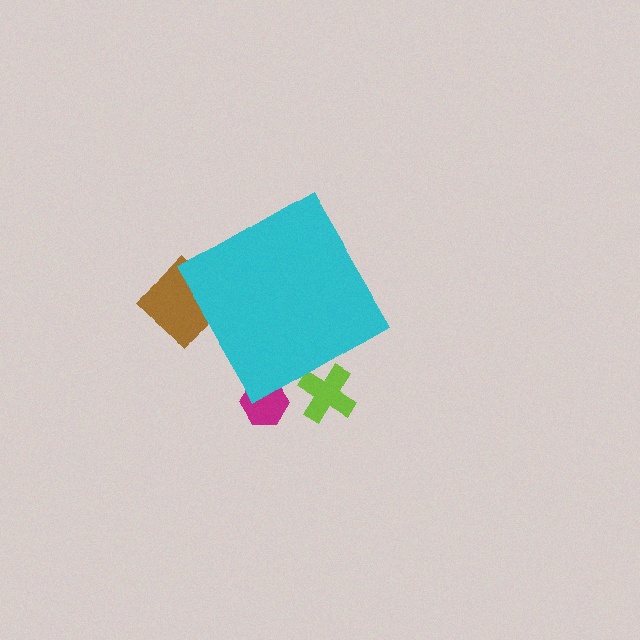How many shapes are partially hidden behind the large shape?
3 shapes are partially hidden.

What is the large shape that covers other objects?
A cyan diamond.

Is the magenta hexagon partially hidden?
Yes, the magenta hexagon is partially hidden behind the cyan diamond.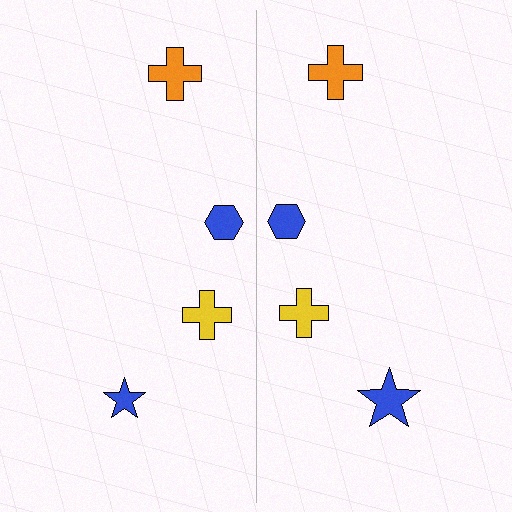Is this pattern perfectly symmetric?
No, the pattern is not perfectly symmetric. The blue star on the right side has a different size than its mirror counterpart.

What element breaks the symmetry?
The blue star on the right side has a different size than its mirror counterpart.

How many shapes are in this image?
There are 8 shapes in this image.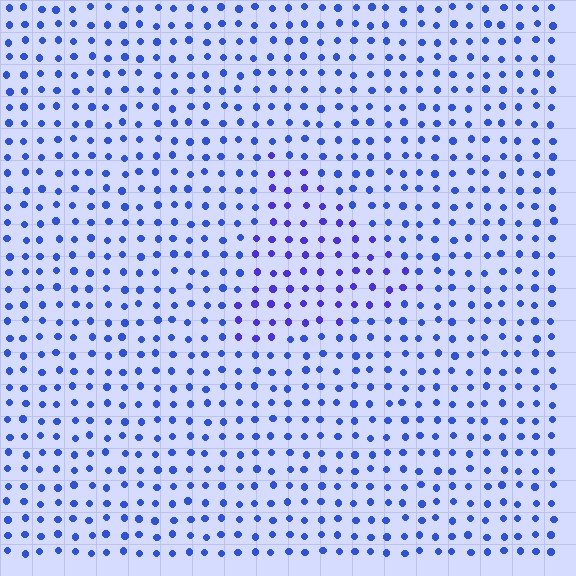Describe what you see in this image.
The image is filled with small blue elements in a uniform arrangement. A triangle-shaped region is visible where the elements are tinted to a slightly different hue, forming a subtle color boundary.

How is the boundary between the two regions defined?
The boundary is defined purely by a slight shift in hue (about 23 degrees). Spacing, size, and orientation are identical on both sides.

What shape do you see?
I see a triangle.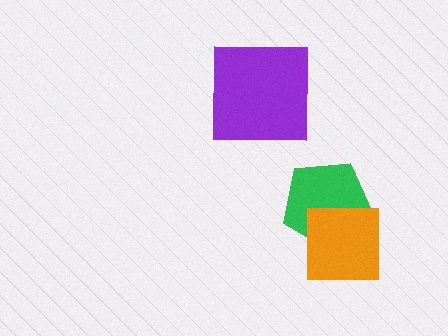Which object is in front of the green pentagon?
The orange square is in front of the green pentagon.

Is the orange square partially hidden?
No, no other shape covers it.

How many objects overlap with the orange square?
1 object overlaps with the orange square.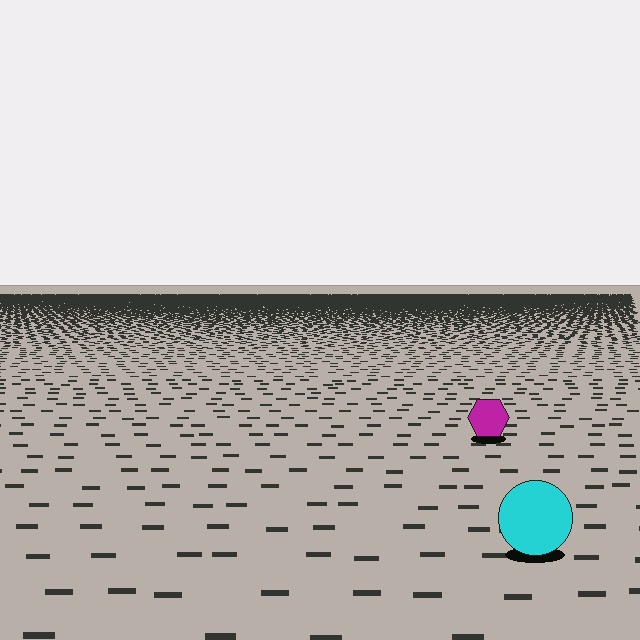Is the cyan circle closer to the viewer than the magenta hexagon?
Yes. The cyan circle is closer — you can tell from the texture gradient: the ground texture is coarser near it.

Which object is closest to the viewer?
The cyan circle is closest. The texture marks near it are larger and more spread out.